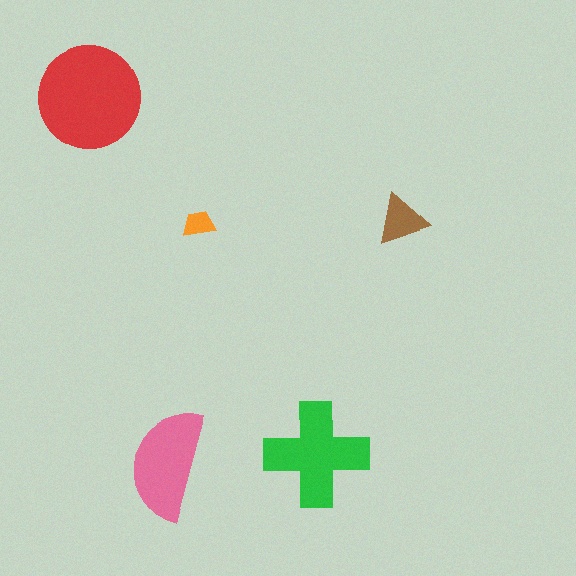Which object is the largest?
The red circle.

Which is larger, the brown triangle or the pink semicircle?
The pink semicircle.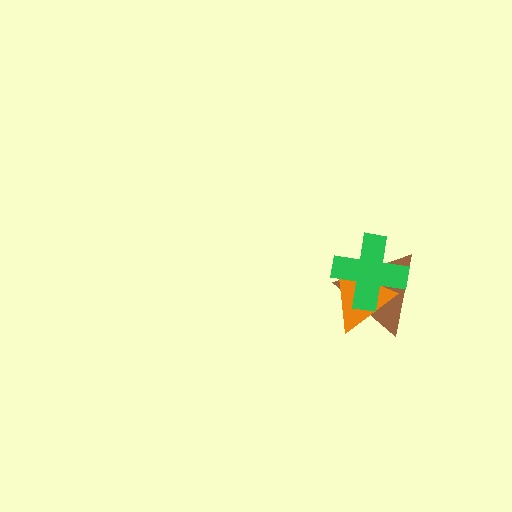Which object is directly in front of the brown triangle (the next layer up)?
The orange triangle is directly in front of the brown triangle.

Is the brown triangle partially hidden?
Yes, it is partially covered by another shape.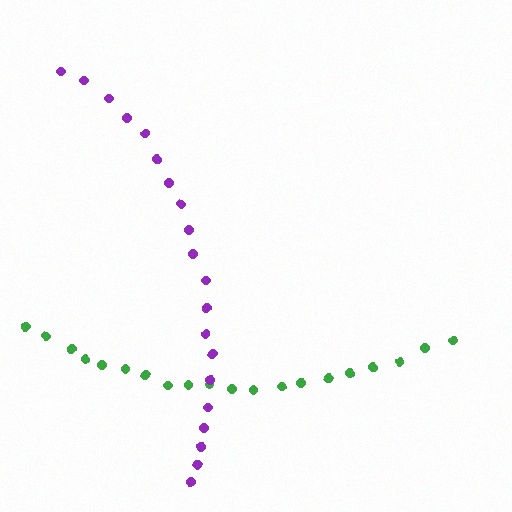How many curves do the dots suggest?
There are 2 distinct paths.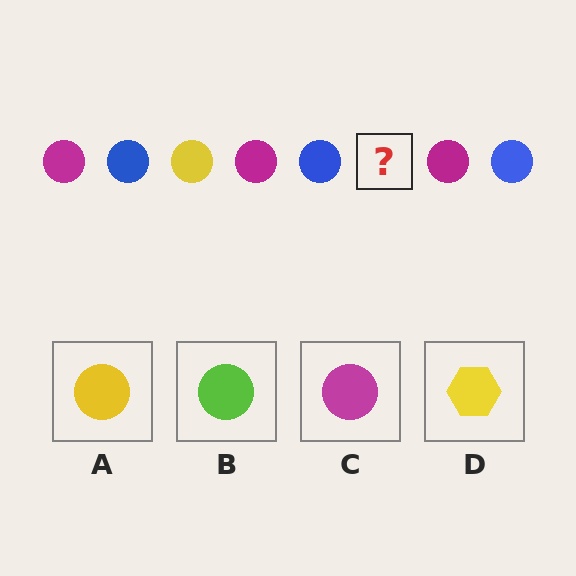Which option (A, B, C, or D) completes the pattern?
A.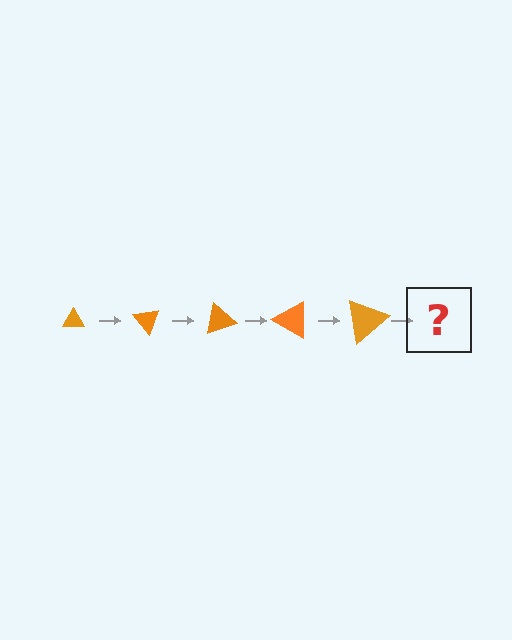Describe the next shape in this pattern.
It should be a triangle, larger than the previous one and rotated 250 degrees from the start.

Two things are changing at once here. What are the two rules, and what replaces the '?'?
The two rules are that the triangle grows larger each step and it rotates 50 degrees each step. The '?' should be a triangle, larger than the previous one and rotated 250 degrees from the start.